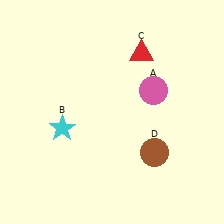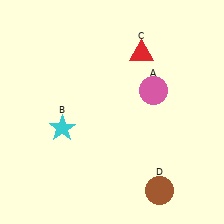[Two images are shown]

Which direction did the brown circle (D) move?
The brown circle (D) moved down.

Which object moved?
The brown circle (D) moved down.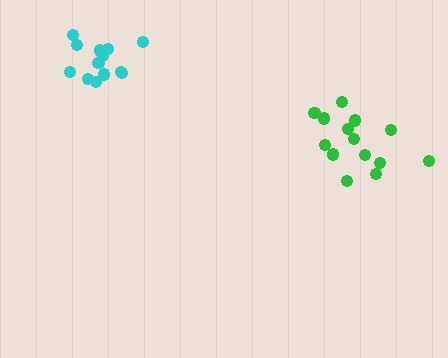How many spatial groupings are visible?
There are 2 spatial groupings.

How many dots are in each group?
Group 1: 13 dots, Group 2: 14 dots (27 total).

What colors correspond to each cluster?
The clusters are colored: cyan, green.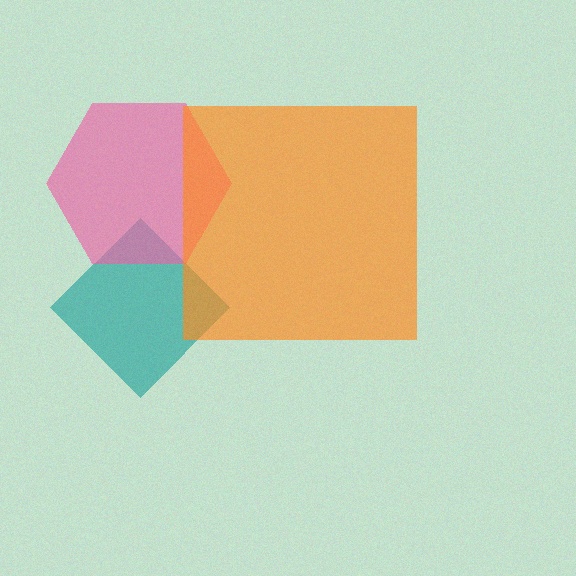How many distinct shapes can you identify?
There are 3 distinct shapes: a teal diamond, a pink hexagon, an orange square.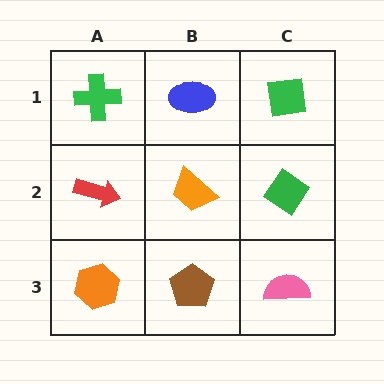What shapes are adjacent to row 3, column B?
An orange trapezoid (row 2, column B), an orange hexagon (row 3, column A), a pink semicircle (row 3, column C).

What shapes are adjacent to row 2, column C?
A green square (row 1, column C), a pink semicircle (row 3, column C), an orange trapezoid (row 2, column B).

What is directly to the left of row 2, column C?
An orange trapezoid.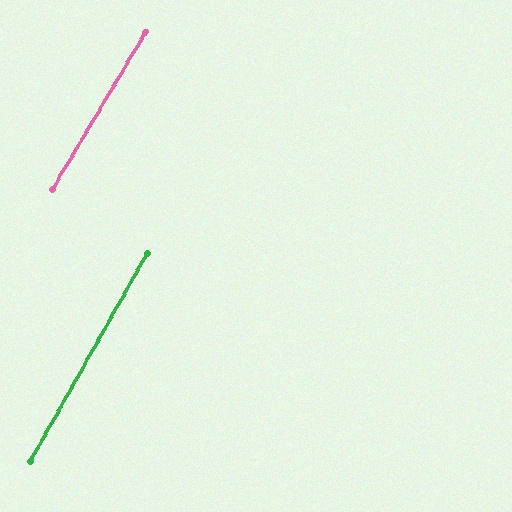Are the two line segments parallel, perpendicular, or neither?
Parallel — their directions differ by only 1.2°.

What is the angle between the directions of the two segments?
Approximately 1 degree.